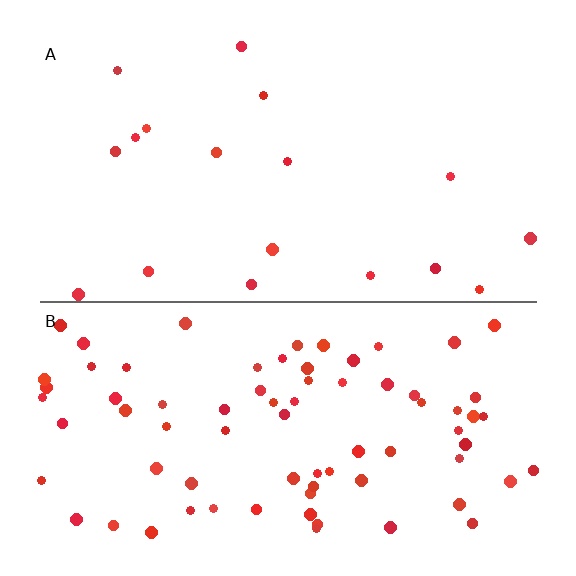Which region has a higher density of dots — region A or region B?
B (the bottom).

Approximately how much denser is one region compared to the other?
Approximately 4.3× — region B over region A.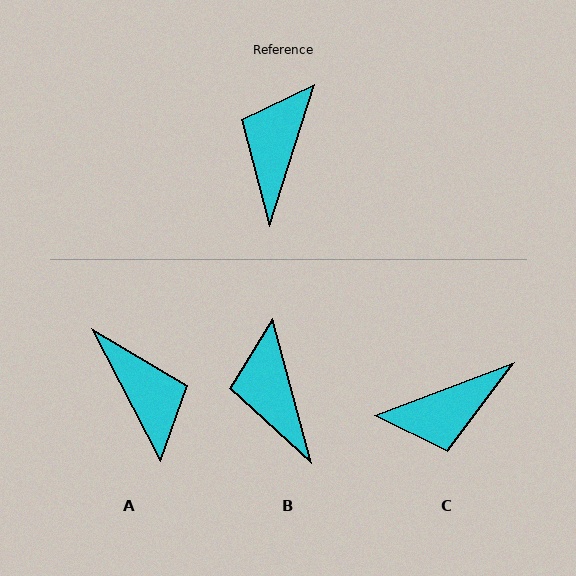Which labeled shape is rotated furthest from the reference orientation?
A, about 135 degrees away.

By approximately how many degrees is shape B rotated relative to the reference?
Approximately 33 degrees counter-clockwise.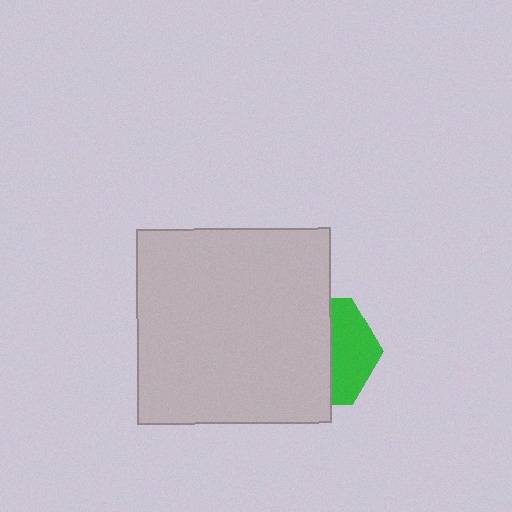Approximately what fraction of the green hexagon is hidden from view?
Roughly 61% of the green hexagon is hidden behind the light gray square.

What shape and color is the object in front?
The object in front is a light gray square.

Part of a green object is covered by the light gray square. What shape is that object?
It is a hexagon.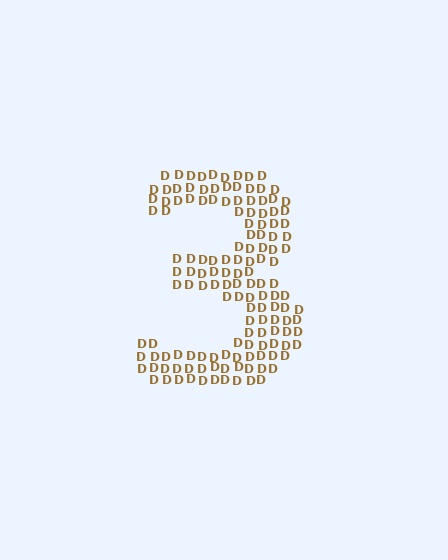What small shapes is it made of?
It is made of small letter D's.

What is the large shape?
The large shape is the digit 3.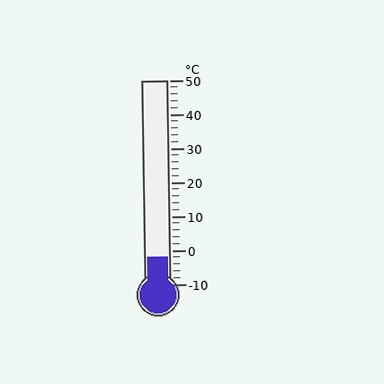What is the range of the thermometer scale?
The thermometer scale ranges from -10°C to 50°C.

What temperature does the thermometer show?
The thermometer shows approximately -2°C.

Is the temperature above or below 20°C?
The temperature is below 20°C.